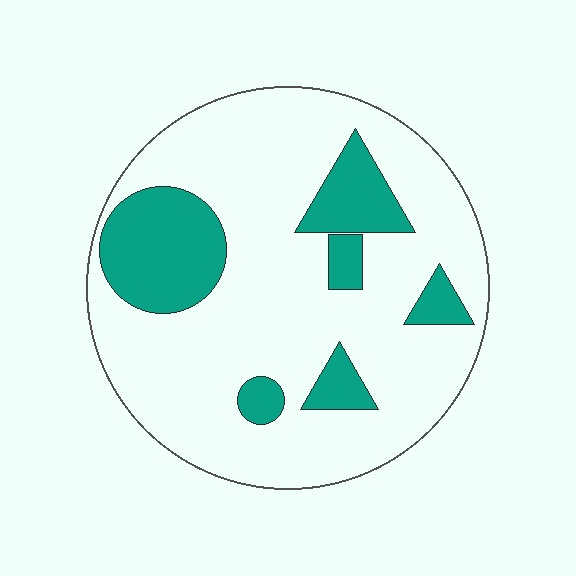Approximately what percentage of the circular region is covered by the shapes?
Approximately 20%.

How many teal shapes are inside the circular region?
6.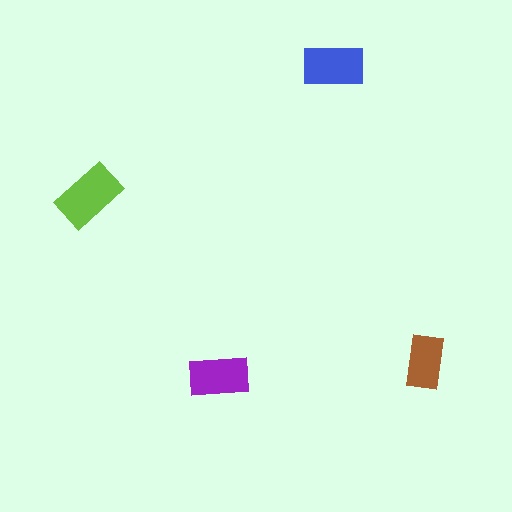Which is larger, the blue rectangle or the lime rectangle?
The lime one.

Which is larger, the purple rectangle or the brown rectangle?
The purple one.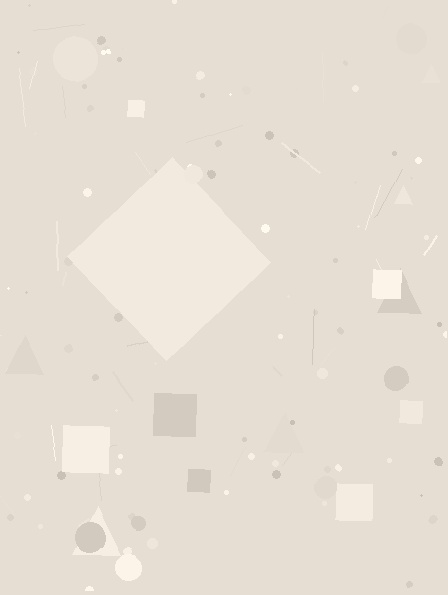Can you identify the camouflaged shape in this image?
The camouflaged shape is a diamond.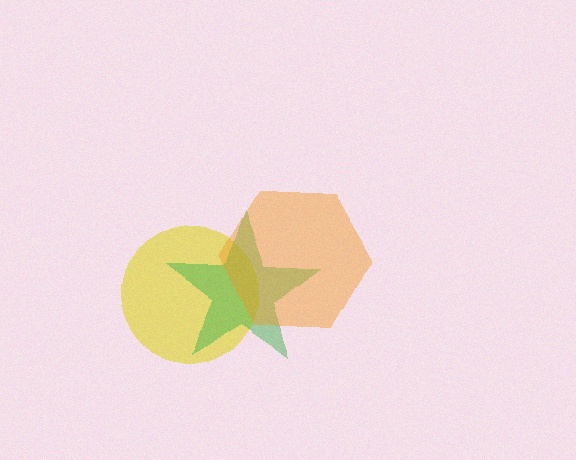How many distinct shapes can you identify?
There are 3 distinct shapes: a yellow circle, a green star, an orange hexagon.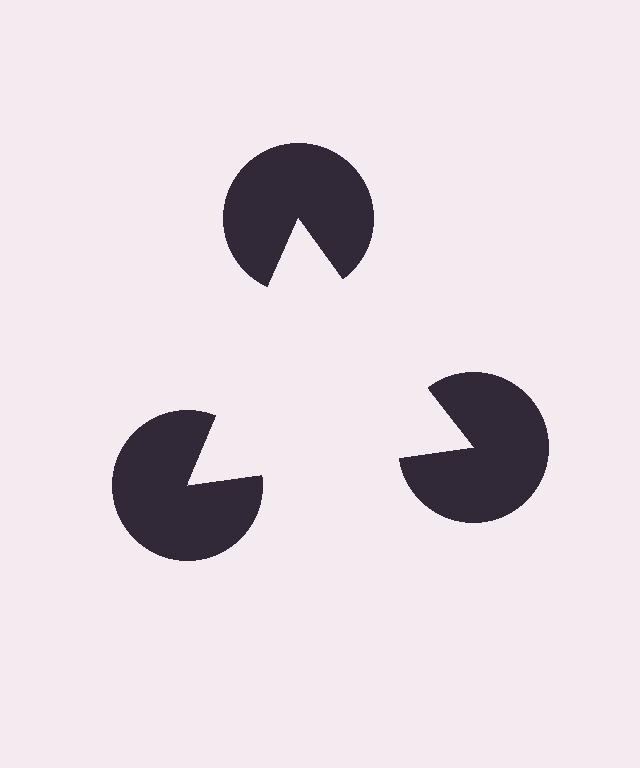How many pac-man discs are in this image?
There are 3 — one at each vertex of the illusory triangle.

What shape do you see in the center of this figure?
An illusory triangle — its edges are inferred from the aligned wedge cuts in the pac-man discs, not physically drawn.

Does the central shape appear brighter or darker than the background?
It typically appears slightly brighter than the background, even though no actual brightness change is drawn.